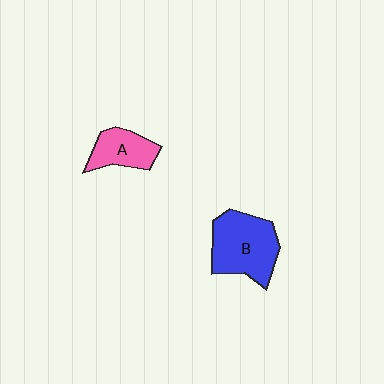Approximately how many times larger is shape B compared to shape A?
Approximately 1.7 times.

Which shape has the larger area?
Shape B (blue).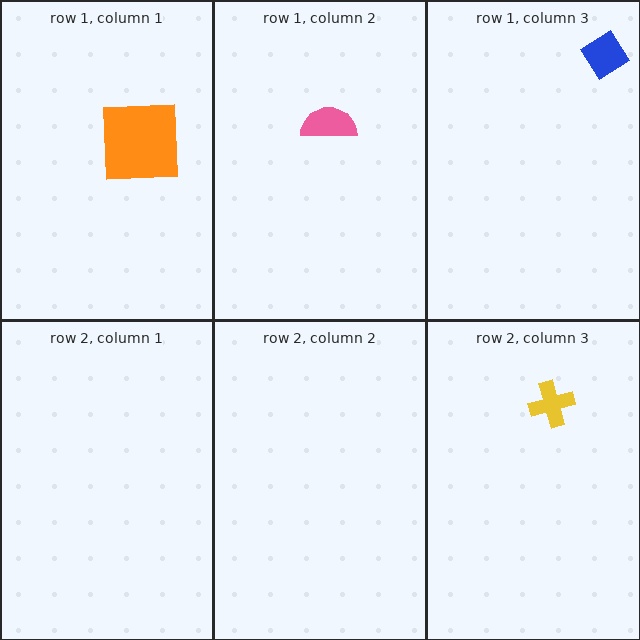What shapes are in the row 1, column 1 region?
The orange square.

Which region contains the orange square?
The row 1, column 1 region.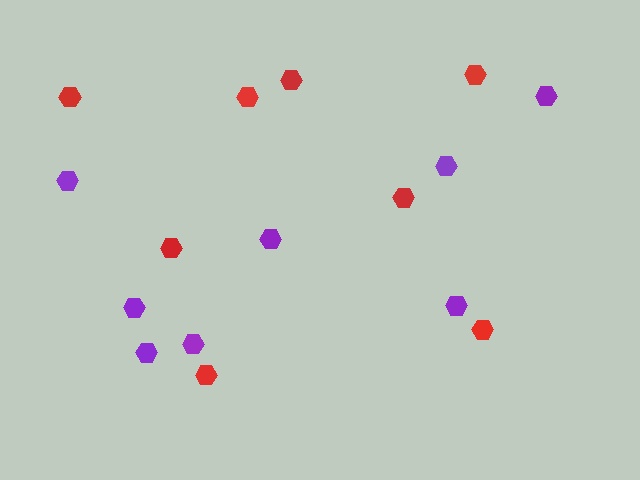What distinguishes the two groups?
There are 2 groups: one group of purple hexagons (8) and one group of red hexagons (8).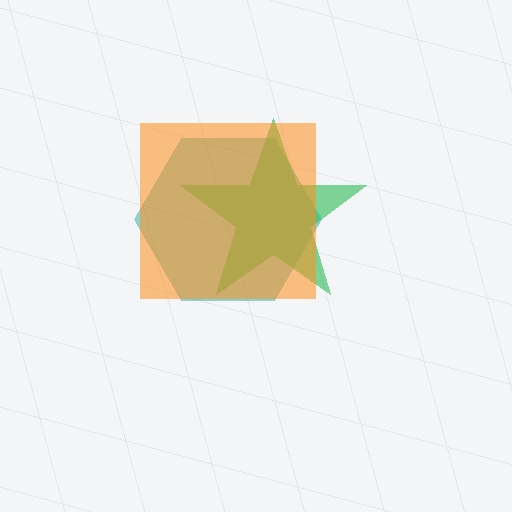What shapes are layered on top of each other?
The layered shapes are: a teal hexagon, a green star, an orange square.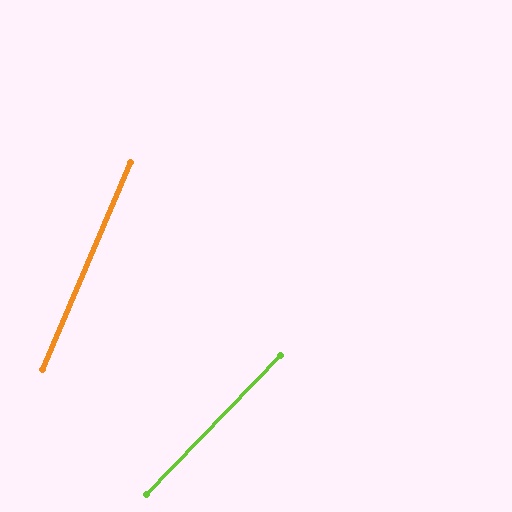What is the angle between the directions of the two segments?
Approximately 21 degrees.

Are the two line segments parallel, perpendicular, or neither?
Neither parallel nor perpendicular — they differ by about 21°.